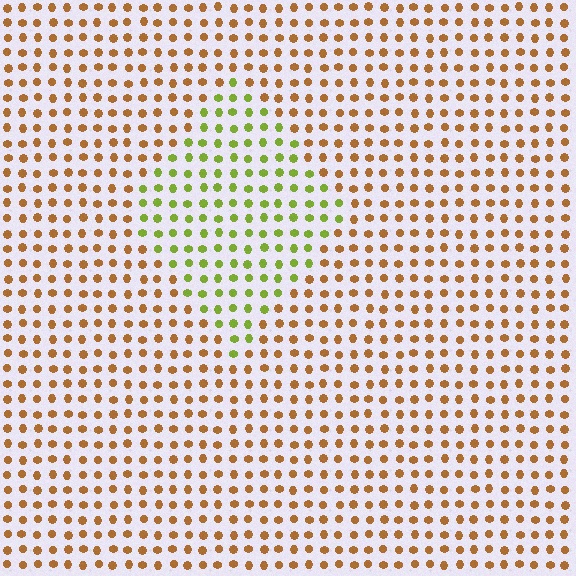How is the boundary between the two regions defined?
The boundary is defined purely by a slight shift in hue (about 54 degrees). Spacing, size, and orientation are identical on both sides.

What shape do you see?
I see a diamond.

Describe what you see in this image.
The image is filled with small brown elements in a uniform arrangement. A diamond-shaped region is visible where the elements are tinted to a slightly different hue, forming a subtle color boundary.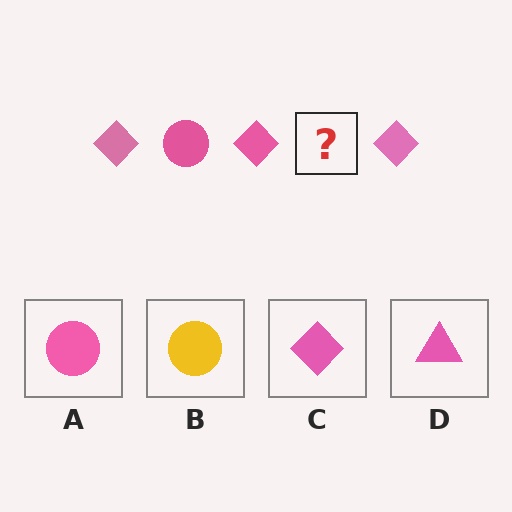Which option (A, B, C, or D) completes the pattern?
A.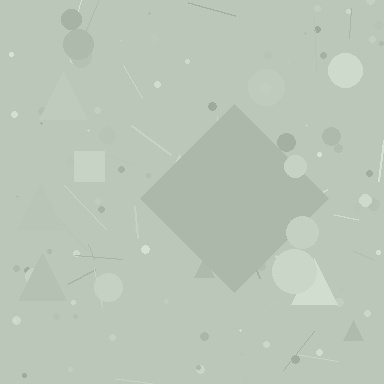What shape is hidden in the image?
A diamond is hidden in the image.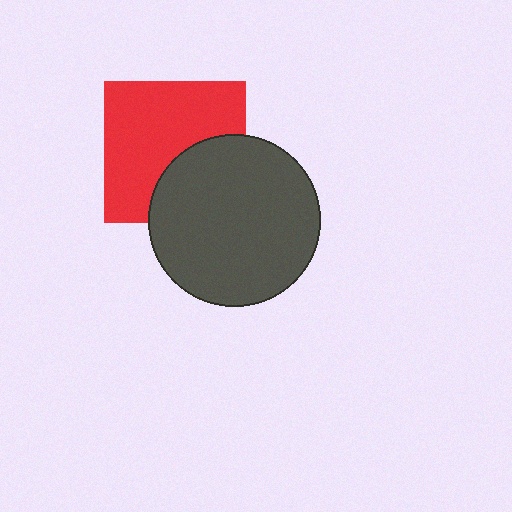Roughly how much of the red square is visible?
About half of it is visible (roughly 65%).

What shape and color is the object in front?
The object in front is a dark gray circle.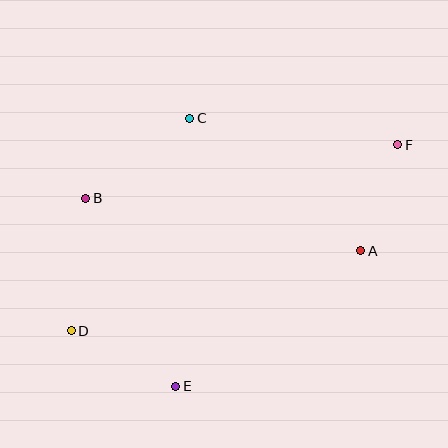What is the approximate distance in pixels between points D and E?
The distance between D and E is approximately 118 pixels.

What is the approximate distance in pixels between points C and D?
The distance between C and D is approximately 244 pixels.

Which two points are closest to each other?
Points A and F are closest to each other.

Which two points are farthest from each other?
Points D and F are farthest from each other.